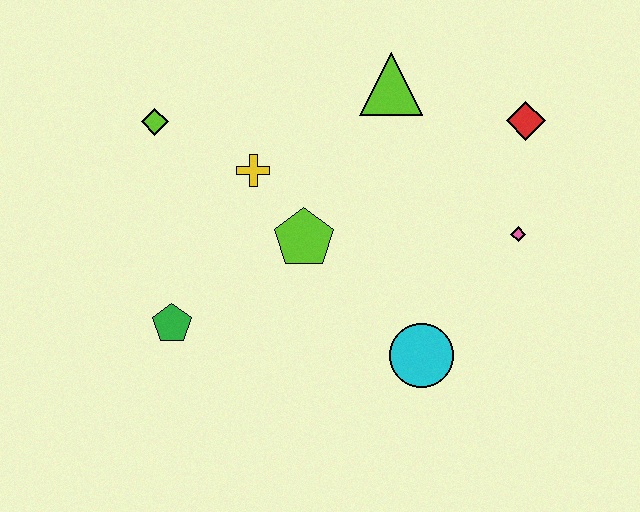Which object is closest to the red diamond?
The pink diamond is closest to the red diamond.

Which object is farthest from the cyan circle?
The lime diamond is farthest from the cyan circle.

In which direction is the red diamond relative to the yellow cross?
The red diamond is to the right of the yellow cross.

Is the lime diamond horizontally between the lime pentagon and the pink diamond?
No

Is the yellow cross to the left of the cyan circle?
Yes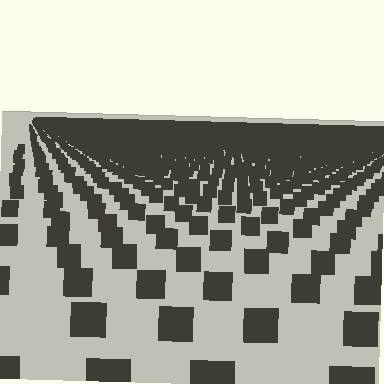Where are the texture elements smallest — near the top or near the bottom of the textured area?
Near the top.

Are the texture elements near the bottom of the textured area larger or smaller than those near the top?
Larger. Near the bottom, elements are closer to the viewer and appear at a bigger on-screen size.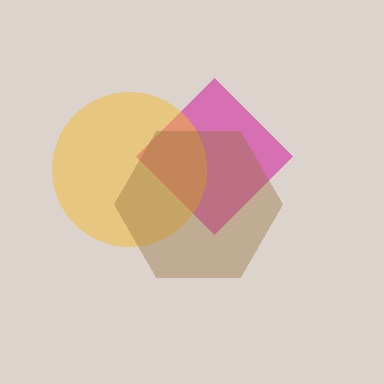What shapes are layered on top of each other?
The layered shapes are: a magenta diamond, a yellow circle, a brown hexagon.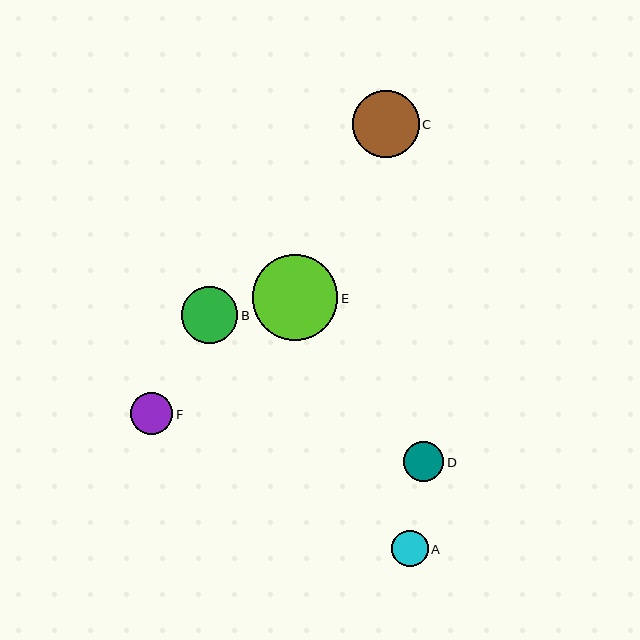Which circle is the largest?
Circle E is the largest with a size of approximately 86 pixels.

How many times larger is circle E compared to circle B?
Circle E is approximately 1.5 times the size of circle B.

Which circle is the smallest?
Circle A is the smallest with a size of approximately 36 pixels.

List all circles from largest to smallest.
From largest to smallest: E, C, B, F, D, A.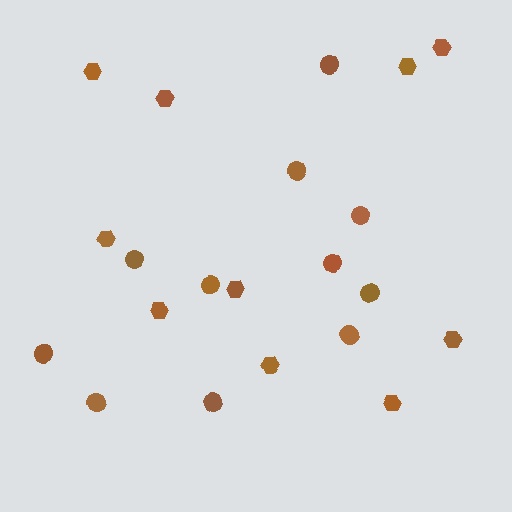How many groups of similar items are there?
There are 2 groups: one group of hexagons (10) and one group of circles (11).